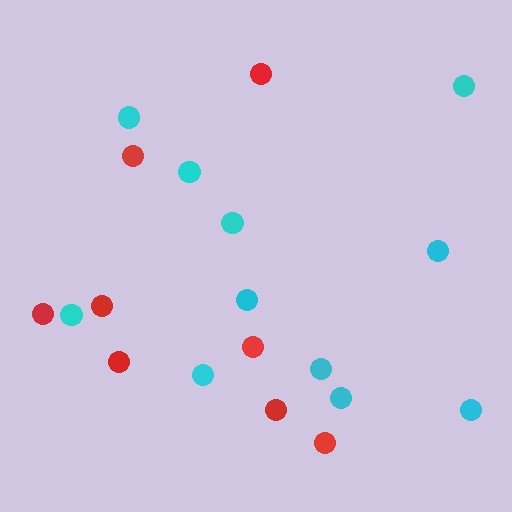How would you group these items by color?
There are 2 groups: one group of cyan circles (11) and one group of red circles (8).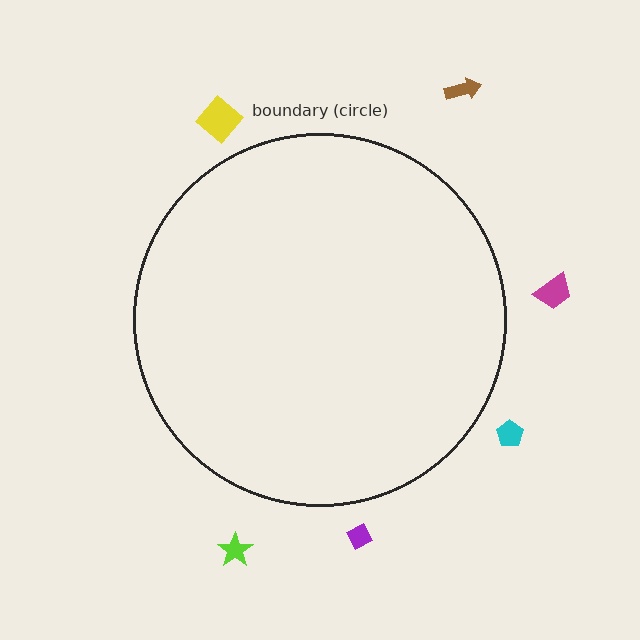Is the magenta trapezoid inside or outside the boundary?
Outside.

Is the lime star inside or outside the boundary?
Outside.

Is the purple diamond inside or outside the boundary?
Outside.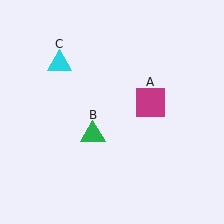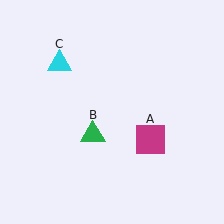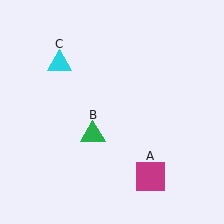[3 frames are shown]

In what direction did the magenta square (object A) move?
The magenta square (object A) moved down.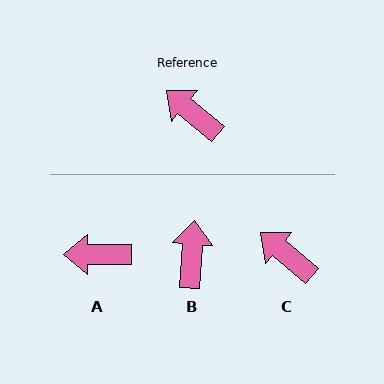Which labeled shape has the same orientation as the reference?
C.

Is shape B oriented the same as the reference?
No, it is off by about 54 degrees.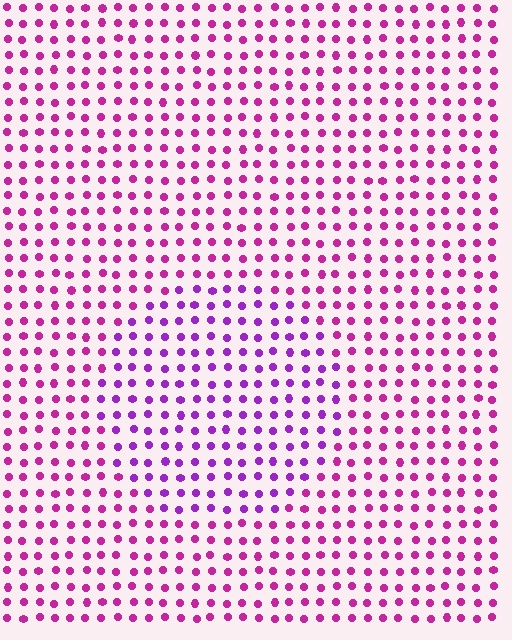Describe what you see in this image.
The image is filled with small magenta elements in a uniform arrangement. A circle-shaped region is visible where the elements are tinted to a slightly different hue, forming a subtle color boundary.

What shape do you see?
I see a circle.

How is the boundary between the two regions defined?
The boundary is defined purely by a slight shift in hue (about 31 degrees). Spacing, size, and orientation are identical on both sides.